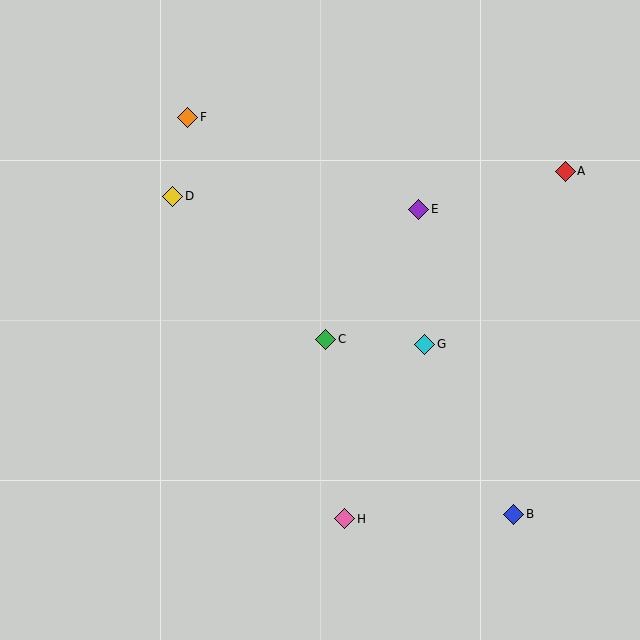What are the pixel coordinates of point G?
Point G is at (425, 344).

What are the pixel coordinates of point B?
Point B is at (514, 514).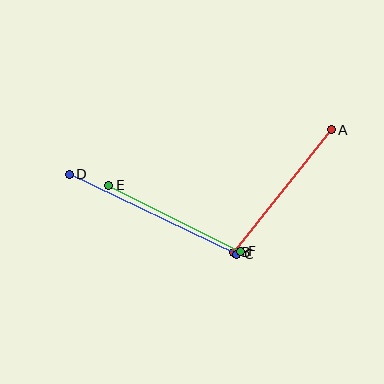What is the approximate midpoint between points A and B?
The midpoint is at approximately (283, 191) pixels.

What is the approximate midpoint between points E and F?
The midpoint is at approximately (175, 218) pixels.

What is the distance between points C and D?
The distance is approximately 186 pixels.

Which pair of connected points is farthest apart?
Points C and D are farthest apart.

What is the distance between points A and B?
The distance is approximately 156 pixels.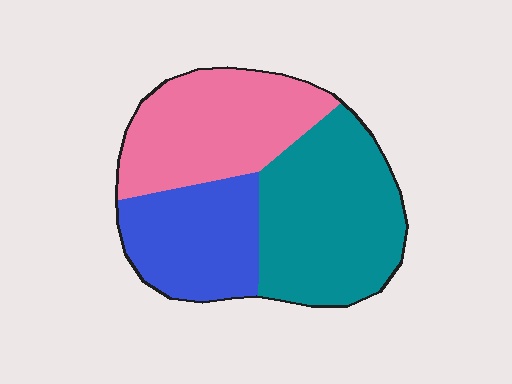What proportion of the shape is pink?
Pink takes up between a third and a half of the shape.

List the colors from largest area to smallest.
From largest to smallest: teal, pink, blue.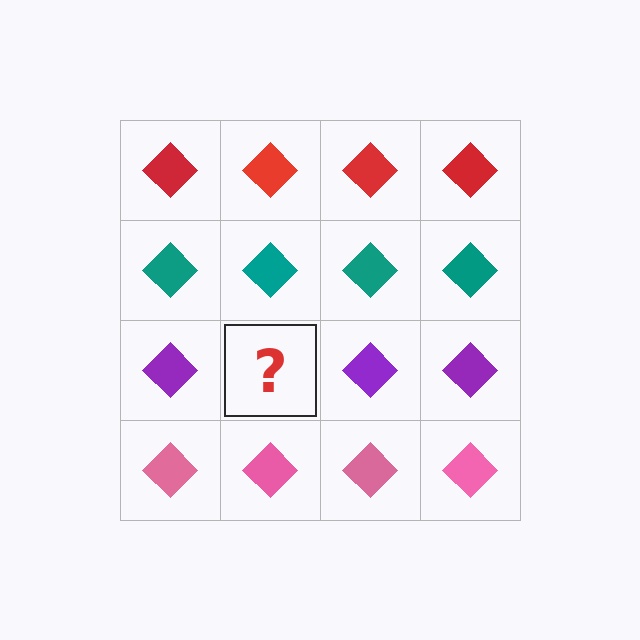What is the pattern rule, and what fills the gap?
The rule is that each row has a consistent color. The gap should be filled with a purple diamond.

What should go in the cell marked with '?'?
The missing cell should contain a purple diamond.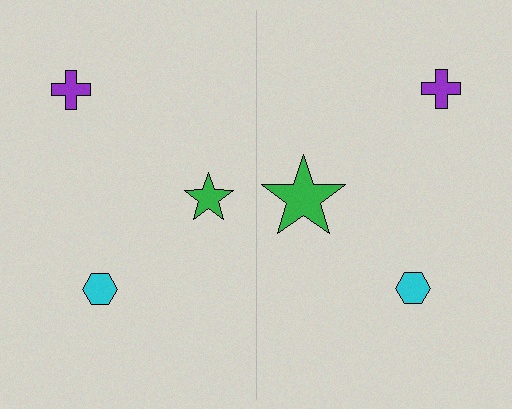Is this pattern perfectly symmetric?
No, the pattern is not perfectly symmetric. The green star on the right side has a different size than its mirror counterpart.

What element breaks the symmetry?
The green star on the right side has a different size than its mirror counterpart.